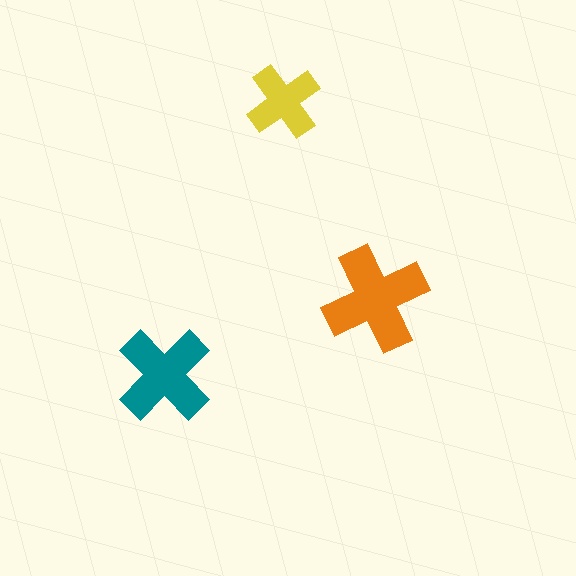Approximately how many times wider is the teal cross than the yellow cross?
About 1.5 times wider.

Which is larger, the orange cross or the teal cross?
The orange one.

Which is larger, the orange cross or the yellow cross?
The orange one.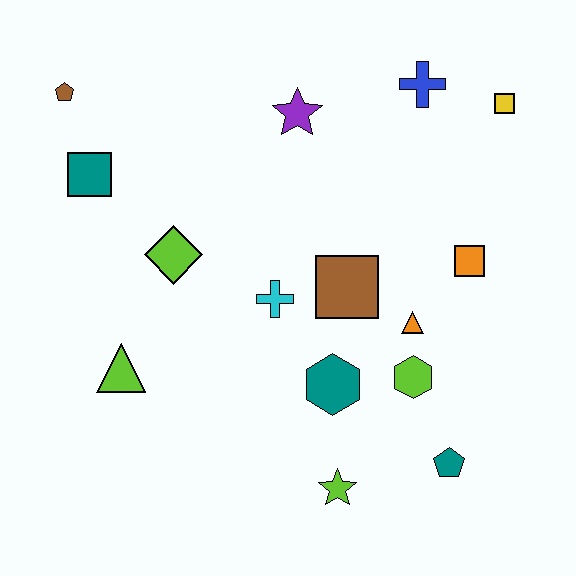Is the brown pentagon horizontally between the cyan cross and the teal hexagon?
No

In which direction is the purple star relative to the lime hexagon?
The purple star is above the lime hexagon.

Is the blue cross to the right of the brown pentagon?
Yes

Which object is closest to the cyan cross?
The brown square is closest to the cyan cross.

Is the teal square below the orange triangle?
No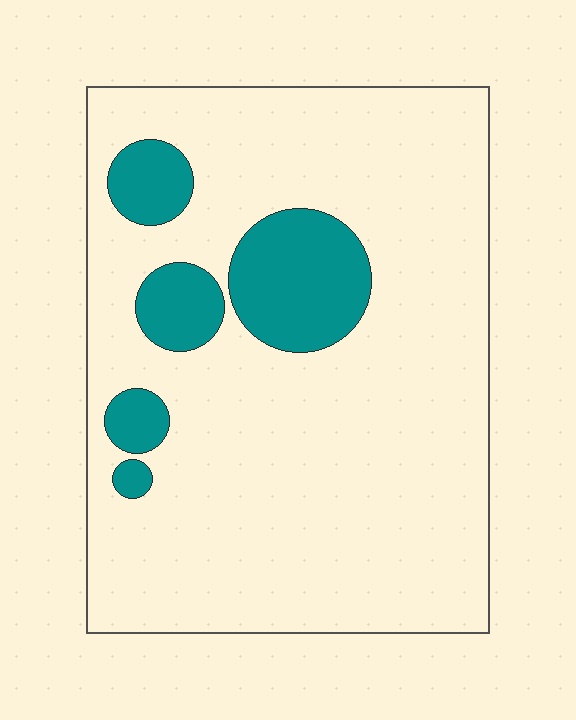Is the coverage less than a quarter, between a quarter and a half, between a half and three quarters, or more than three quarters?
Less than a quarter.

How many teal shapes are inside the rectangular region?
5.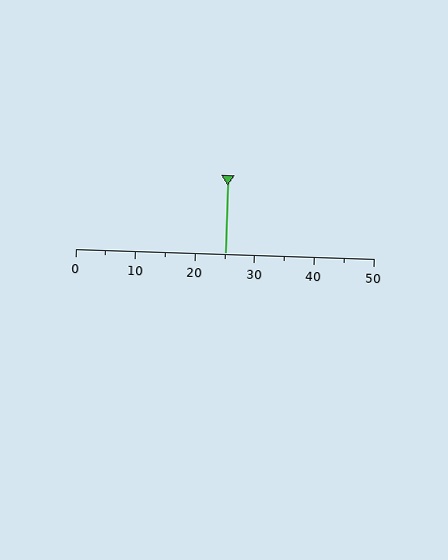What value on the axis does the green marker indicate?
The marker indicates approximately 25.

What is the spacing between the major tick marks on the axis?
The major ticks are spaced 10 apart.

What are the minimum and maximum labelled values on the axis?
The axis runs from 0 to 50.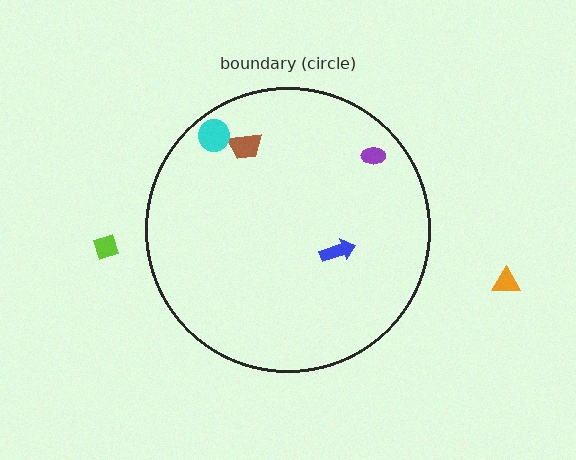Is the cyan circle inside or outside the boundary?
Inside.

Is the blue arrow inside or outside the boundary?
Inside.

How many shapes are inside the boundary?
4 inside, 2 outside.